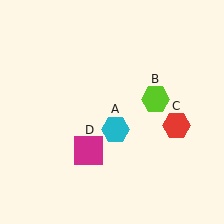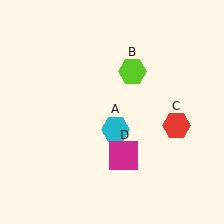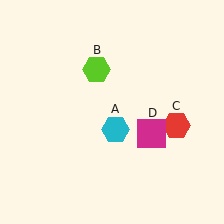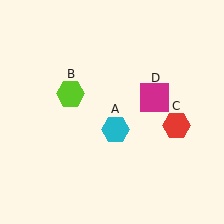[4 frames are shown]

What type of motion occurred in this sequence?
The lime hexagon (object B), magenta square (object D) rotated counterclockwise around the center of the scene.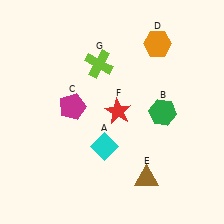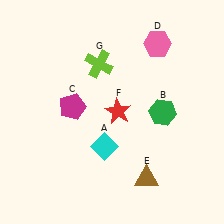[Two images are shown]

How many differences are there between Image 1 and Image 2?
There is 1 difference between the two images.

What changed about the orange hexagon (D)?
In Image 1, D is orange. In Image 2, it changed to pink.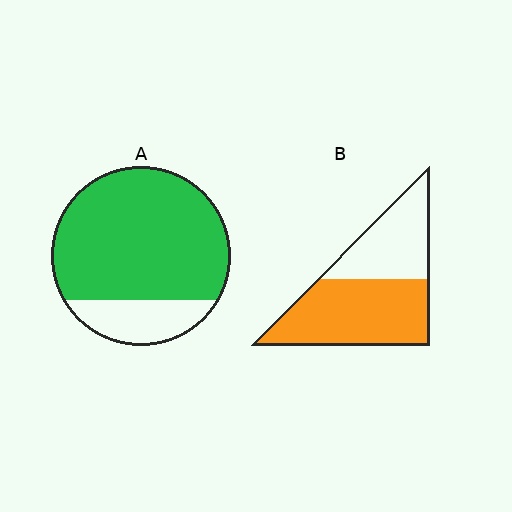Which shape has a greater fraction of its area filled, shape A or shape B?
Shape A.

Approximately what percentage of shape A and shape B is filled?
A is approximately 80% and B is approximately 60%.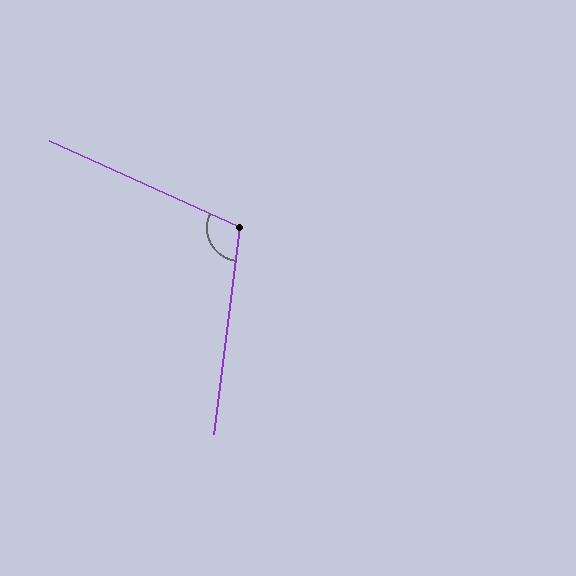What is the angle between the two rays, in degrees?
Approximately 107 degrees.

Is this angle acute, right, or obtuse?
It is obtuse.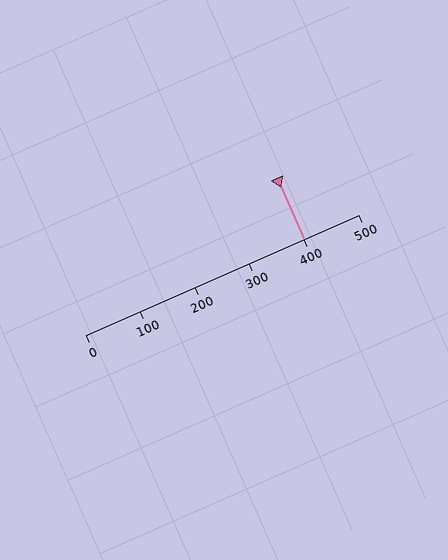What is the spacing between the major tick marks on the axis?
The major ticks are spaced 100 apart.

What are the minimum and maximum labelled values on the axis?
The axis runs from 0 to 500.